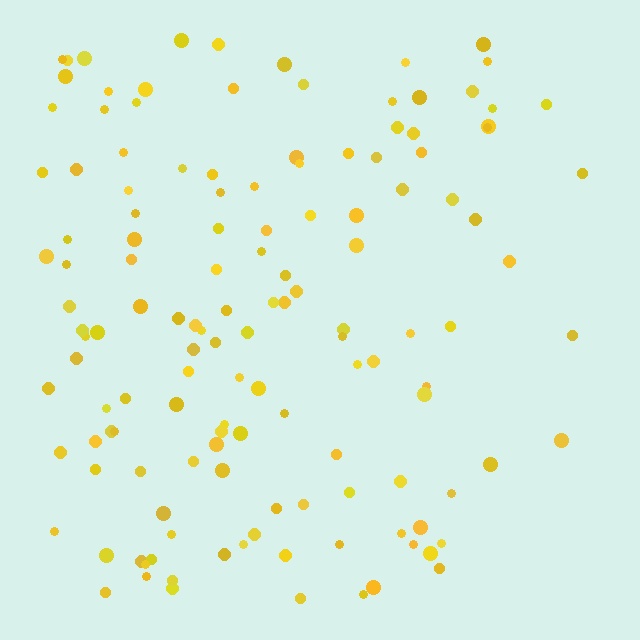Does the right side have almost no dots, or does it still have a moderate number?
Still a moderate number, just noticeably fewer than the left.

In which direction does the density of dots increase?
From right to left, with the left side densest.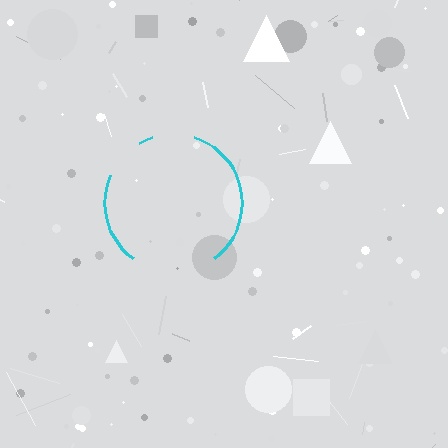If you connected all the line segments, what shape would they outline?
They would outline a circle.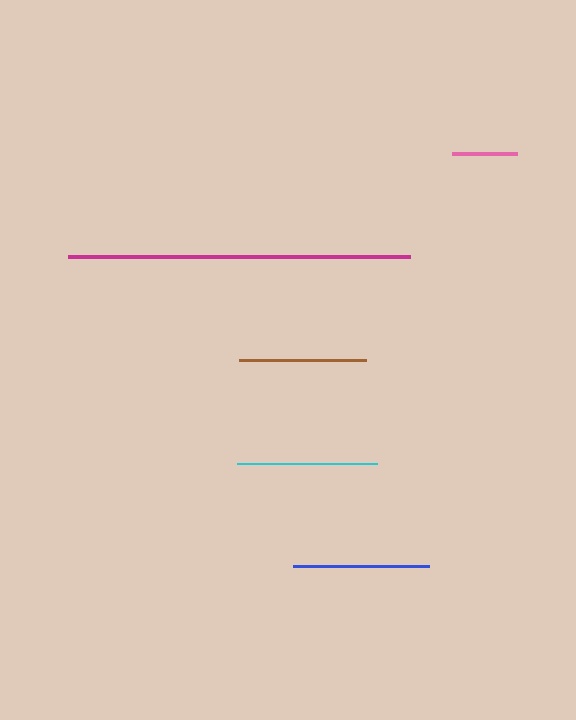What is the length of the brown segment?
The brown segment is approximately 127 pixels long.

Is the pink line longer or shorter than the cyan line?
The cyan line is longer than the pink line.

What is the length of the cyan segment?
The cyan segment is approximately 140 pixels long.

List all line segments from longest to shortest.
From longest to shortest: magenta, cyan, blue, brown, pink.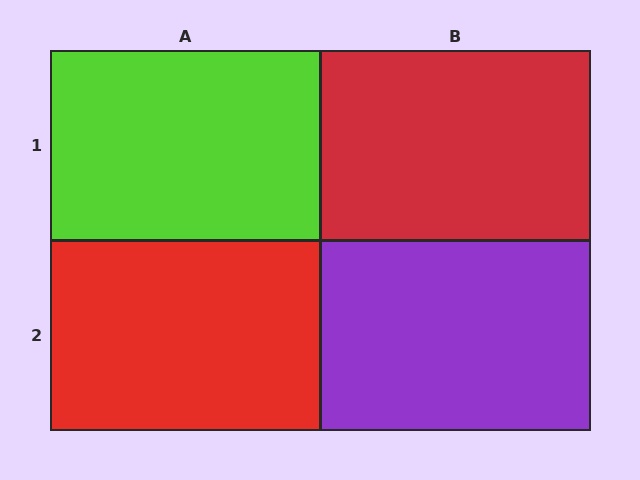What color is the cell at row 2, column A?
Red.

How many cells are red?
2 cells are red.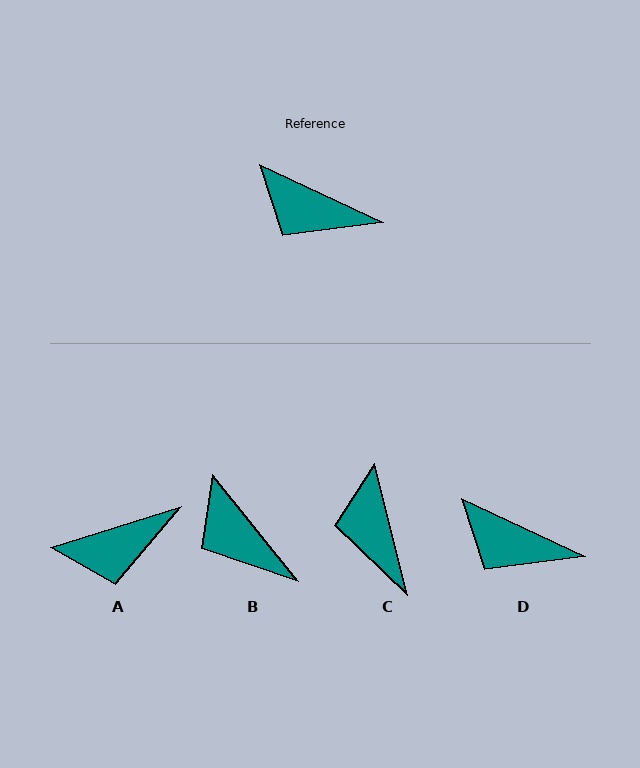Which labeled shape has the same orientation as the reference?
D.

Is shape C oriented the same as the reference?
No, it is off by about 51 degrees.